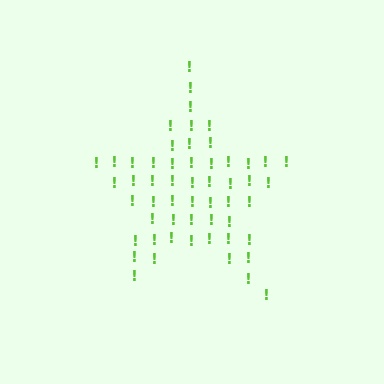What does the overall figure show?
The overall figure shows a star.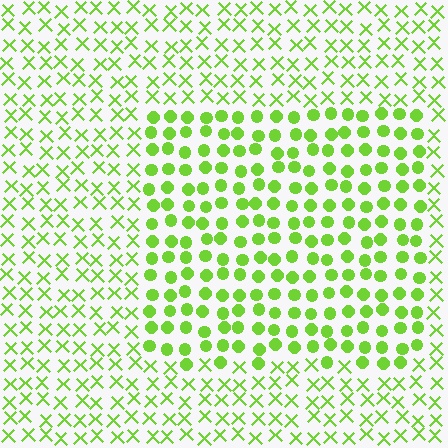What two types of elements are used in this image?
The image uses circles inside the rectangle region and X marks outside it.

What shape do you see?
I see a rectangle.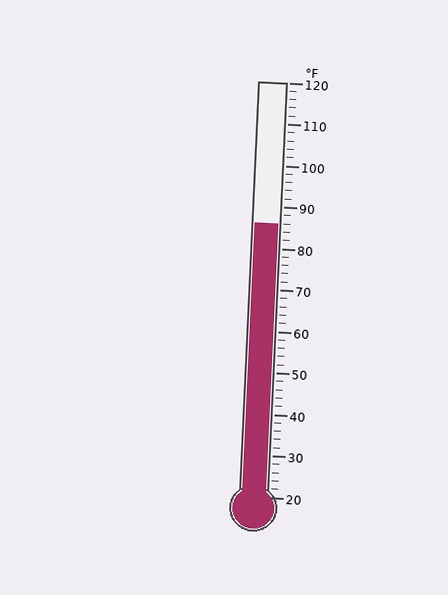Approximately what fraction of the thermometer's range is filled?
The thermometer is filled to approximately 65% of its range.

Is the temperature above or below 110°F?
The temperature is below 110°F.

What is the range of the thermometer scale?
The thermometer scale ranges from 20°F to 120°F.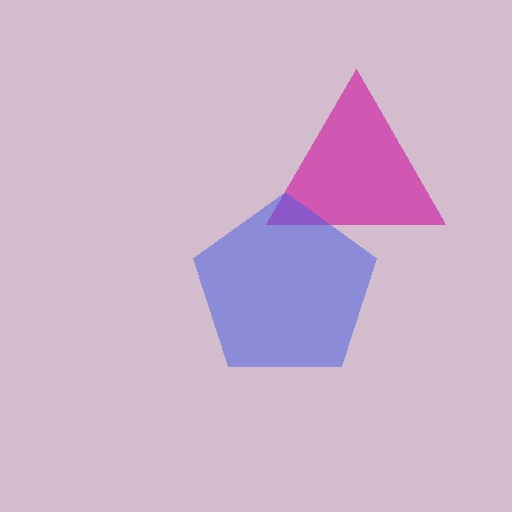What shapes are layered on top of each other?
The layered shapes are: a magenta triangle, a blue pentagon.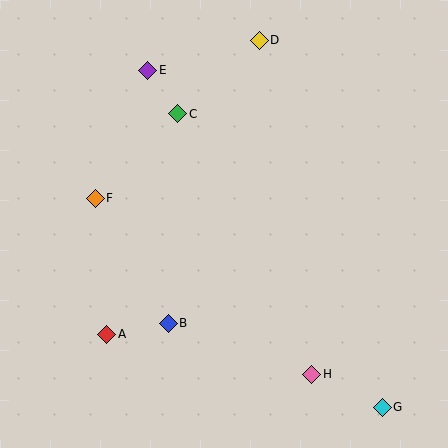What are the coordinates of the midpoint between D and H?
The midpoint between D and H is at (286, 207).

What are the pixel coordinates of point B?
Point B is at (168, 323).